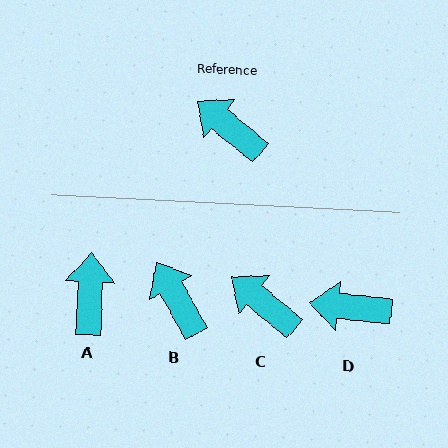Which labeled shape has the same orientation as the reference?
C.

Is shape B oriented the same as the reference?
No, it is off by about 22 degrees.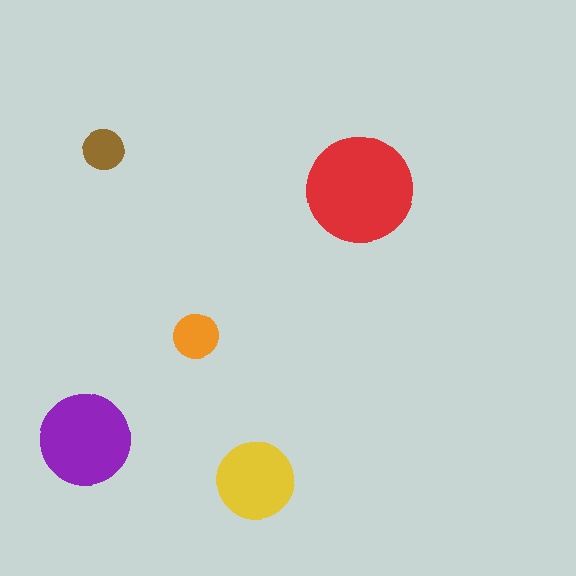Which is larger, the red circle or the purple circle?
The red one.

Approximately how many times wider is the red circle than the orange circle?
About 2.5 times wider.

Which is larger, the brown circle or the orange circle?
The orange one.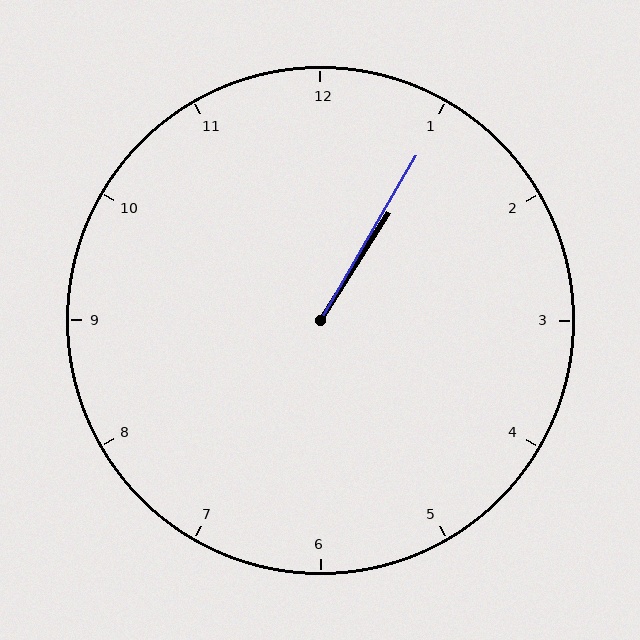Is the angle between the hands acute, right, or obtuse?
It is acute.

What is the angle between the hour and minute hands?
Approximately 2 degrees.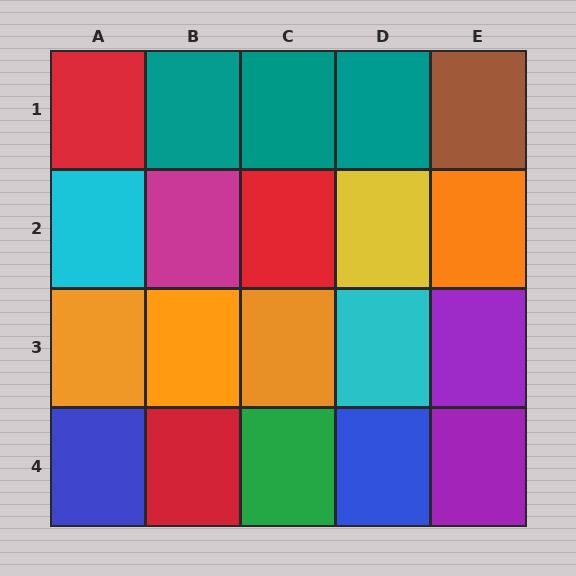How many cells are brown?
1 cell is brown.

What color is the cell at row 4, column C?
Green.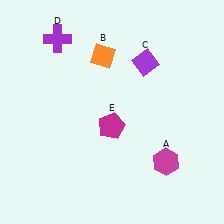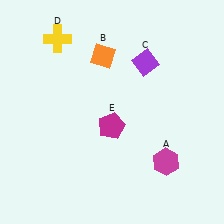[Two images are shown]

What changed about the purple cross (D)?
In Image 1, D is purple. In Image 2, it changed to yellow.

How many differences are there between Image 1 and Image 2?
There is 1 difference between the two images.